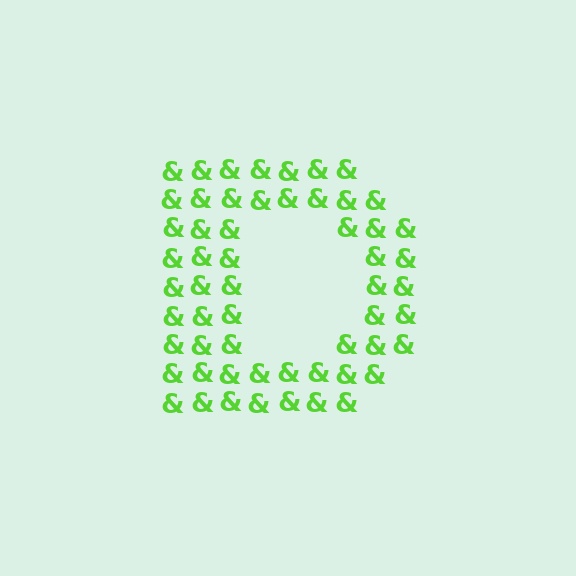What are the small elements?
The small elements are ampersands.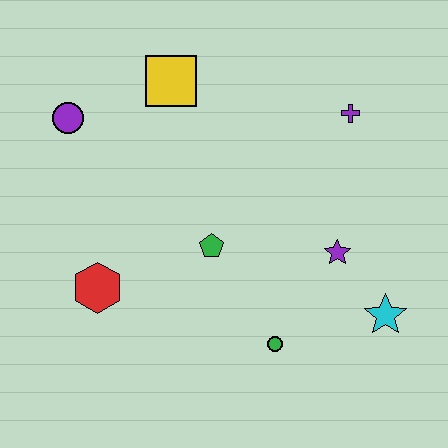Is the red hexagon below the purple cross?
Yes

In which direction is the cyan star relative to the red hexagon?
The cyan star is to the right of the red hexagon.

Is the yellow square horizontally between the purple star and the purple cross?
No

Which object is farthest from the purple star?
The purple circle is farthest from the purple star.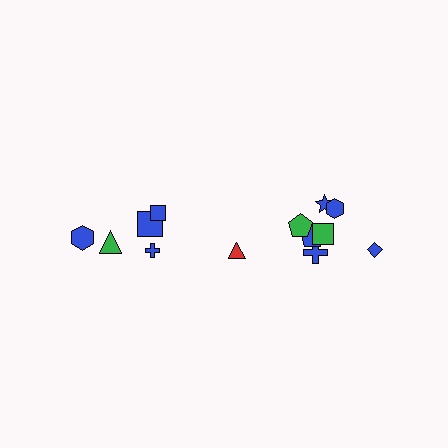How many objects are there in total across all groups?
There are 13 objects.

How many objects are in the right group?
There are 8 objects.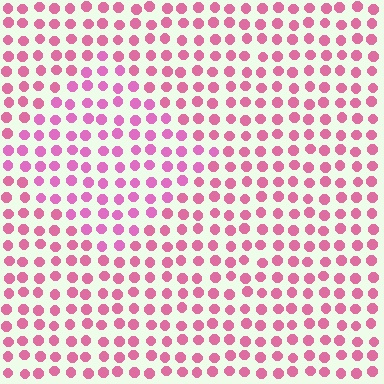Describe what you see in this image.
The image is filled with small pink elements in a uniform arrangement. A diamond-shaped region is visible where the elements are tinted to a slightly different hue, forming a subtle color boundary.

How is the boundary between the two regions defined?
The boundary is defined purely by a slight shift in hue (about 18 degrees). Spacing, size, and orientation are identical on both sides.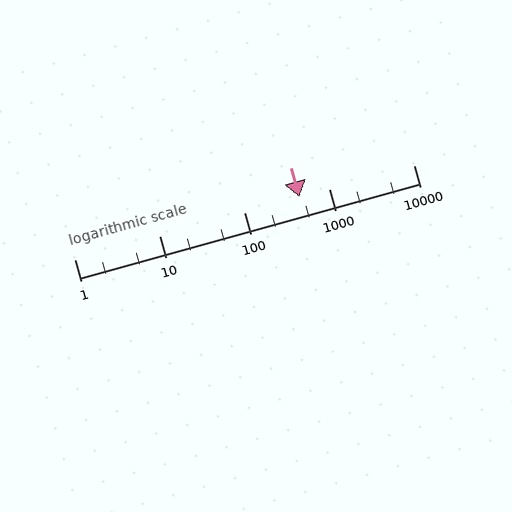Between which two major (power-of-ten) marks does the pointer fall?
The pointer is between 100 and 1000.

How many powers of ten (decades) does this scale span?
The scale spans 4 decades, from 1 to 10000.